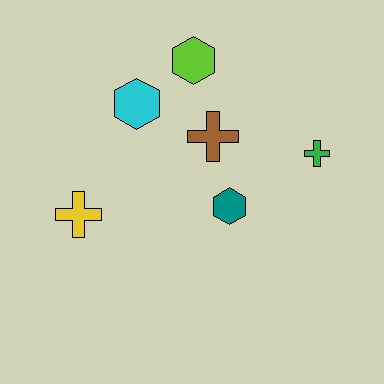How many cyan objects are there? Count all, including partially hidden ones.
There is 1 cyan object.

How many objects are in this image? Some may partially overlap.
There are 6 objects.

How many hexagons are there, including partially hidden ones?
There are 3 hexagons.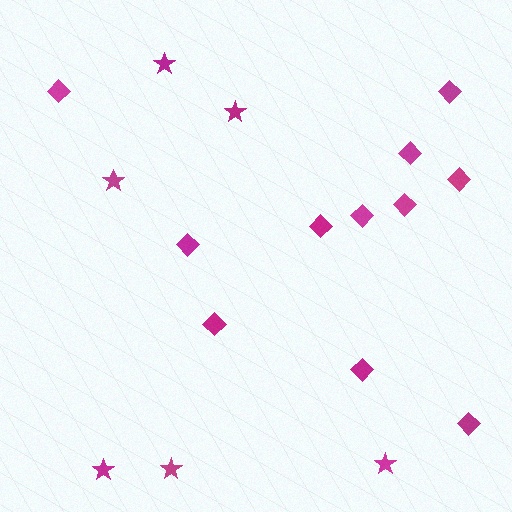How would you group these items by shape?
There are 2 groups: one group of diamonds (11) and one group of stars (6).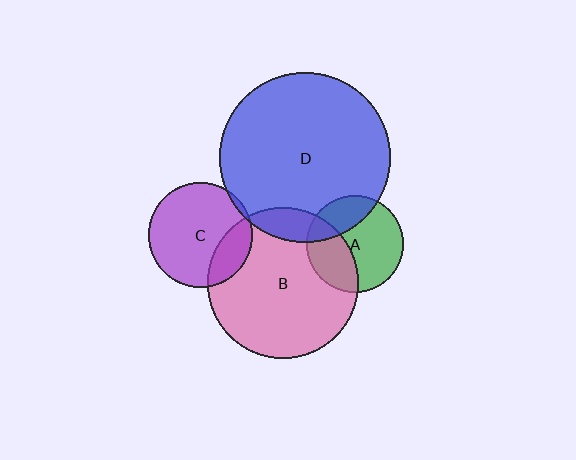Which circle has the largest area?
Circle D (blue).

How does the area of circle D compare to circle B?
Approximately 1.3 times.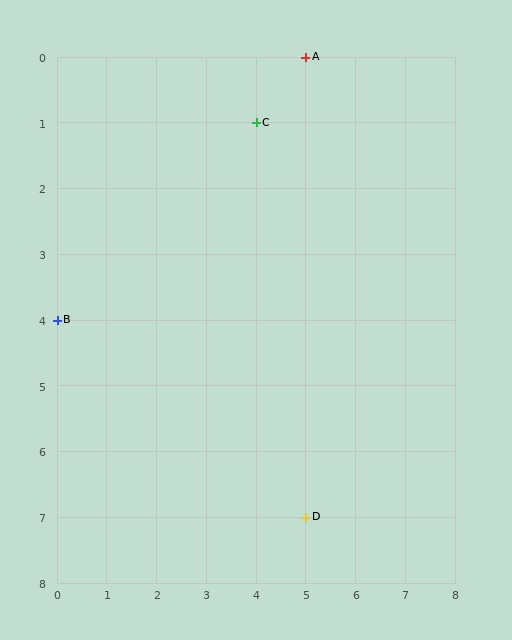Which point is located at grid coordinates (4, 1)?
Point C is at (4, 1).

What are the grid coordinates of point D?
Point D is at grid coordinates (5, 7).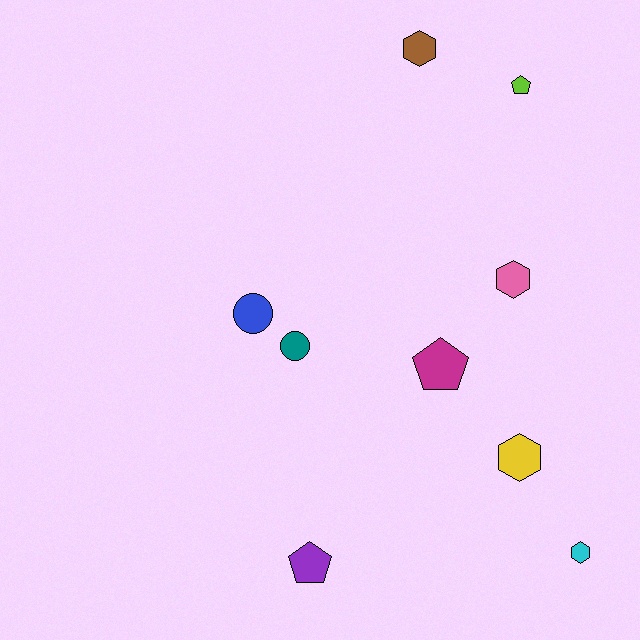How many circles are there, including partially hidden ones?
There are 2 circles.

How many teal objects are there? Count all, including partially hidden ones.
There is 1 teal object.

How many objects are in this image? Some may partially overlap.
There are 9 objects.